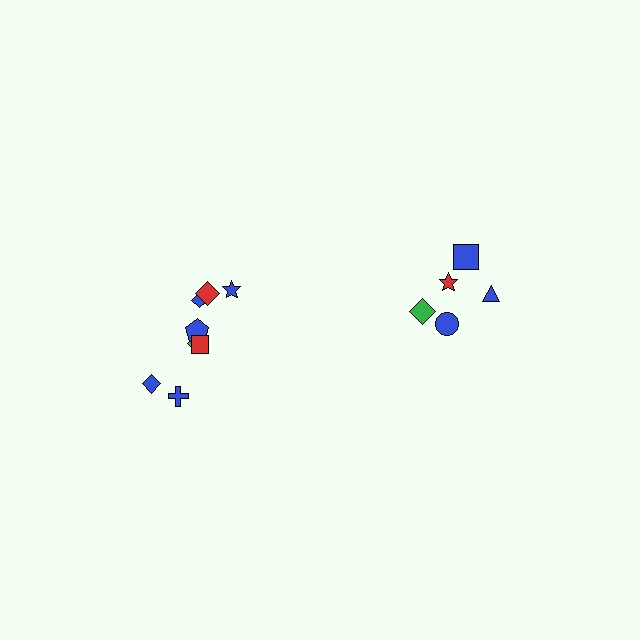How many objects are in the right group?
There are 5 objects.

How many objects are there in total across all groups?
There are 13 objects.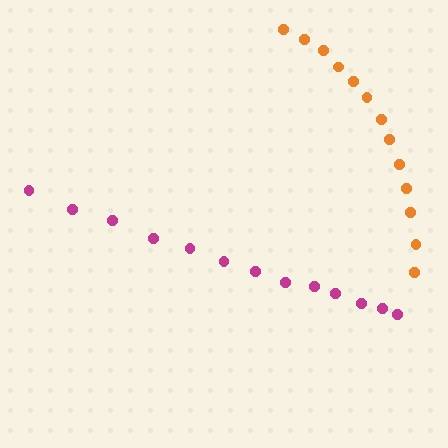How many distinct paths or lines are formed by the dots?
There are 2 distinct paths.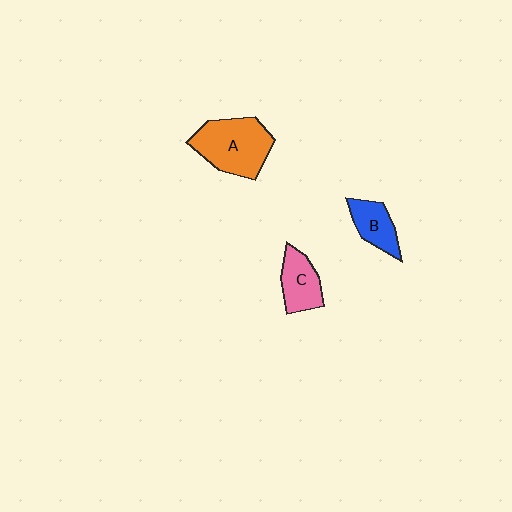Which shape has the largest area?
Shape A (orange).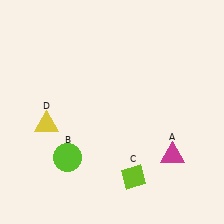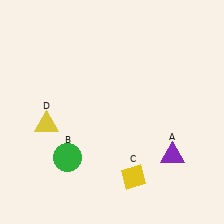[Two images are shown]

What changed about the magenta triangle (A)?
In Image 1, A is magenta. In Image 2, it changed to purple.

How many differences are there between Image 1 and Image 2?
There are 3 differences between the two images.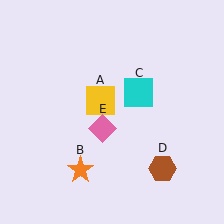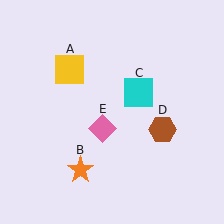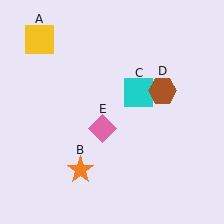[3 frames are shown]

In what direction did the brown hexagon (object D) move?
The brown hexagon (object D) moved up.